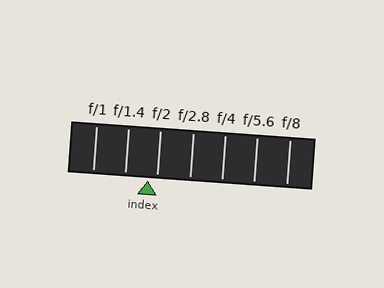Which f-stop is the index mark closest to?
The index mark is closest to f/2.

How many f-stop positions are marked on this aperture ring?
There are 7 f-stop positions marked.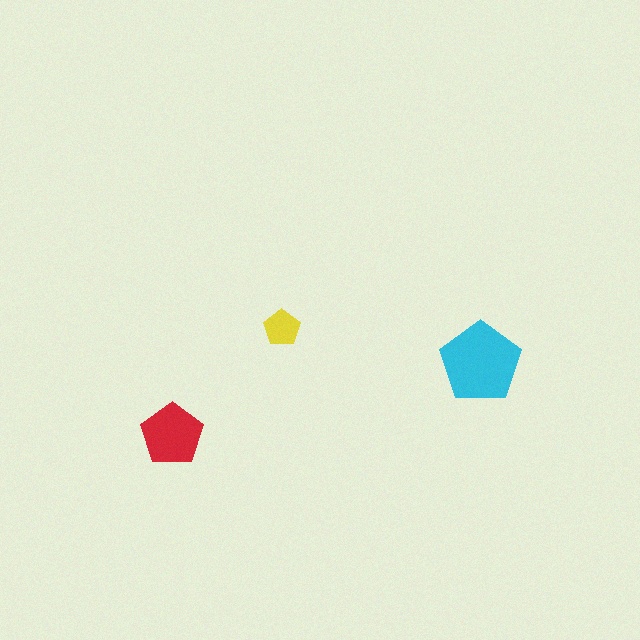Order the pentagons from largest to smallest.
the cyan one, the red one, the yellow one.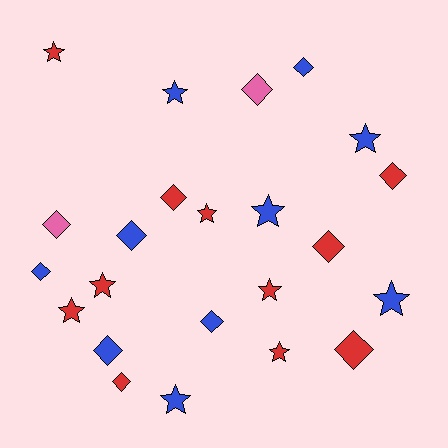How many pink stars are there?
There are no pink stars.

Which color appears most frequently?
Red, with 11 objects.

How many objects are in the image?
There are 23 objects.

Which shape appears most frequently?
Diamond, with 12 objects.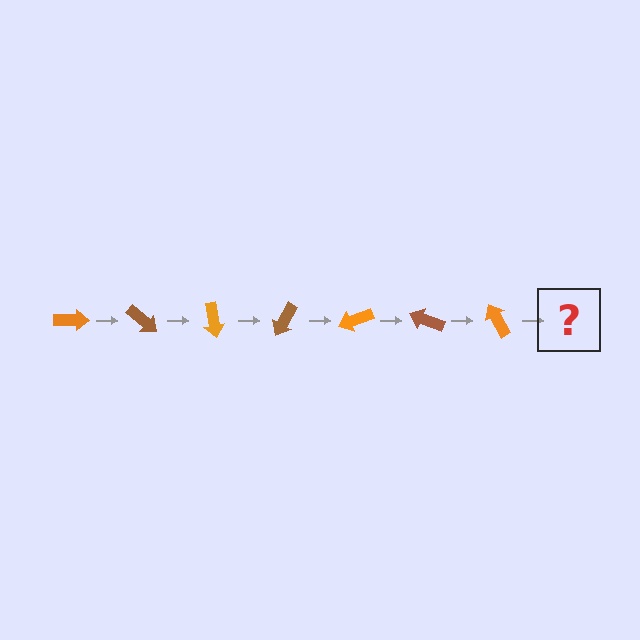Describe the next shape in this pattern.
It should be a brown arrow, rotated 280 degrees from the start.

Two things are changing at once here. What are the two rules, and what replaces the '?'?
The two rules are that it rotates 40 degrees each step and the color cycles through orange and brown. The '?' should be a brown arrow, rotated 280 degrees from the start.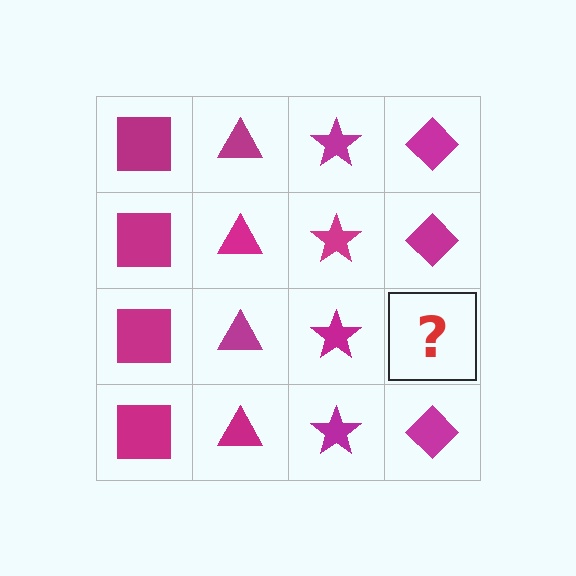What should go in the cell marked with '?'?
The missing cell should contain a magenta diamond.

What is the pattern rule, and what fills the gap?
The rule is that each column has a consistent shape. The gap should be filled with a magenta diamond.